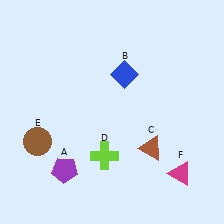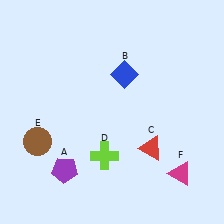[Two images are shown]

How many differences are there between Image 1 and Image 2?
There is 1 difference between the two images.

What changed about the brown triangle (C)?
In Image 1, C is brown. In Image 2, it changed to red.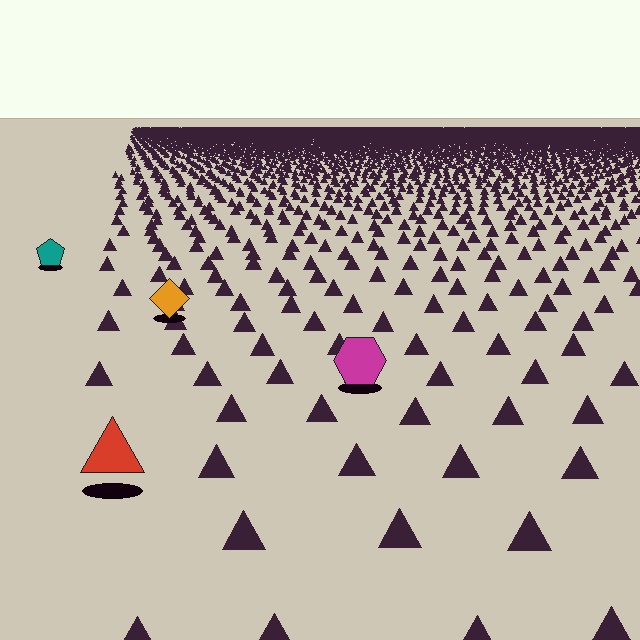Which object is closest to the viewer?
The red triangle is closest. The texture marks near it are larger and more spread out.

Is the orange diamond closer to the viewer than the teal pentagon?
Yes. The orange diamond is closer — you can tell from the texture gradient: the ground texture is coarser near it.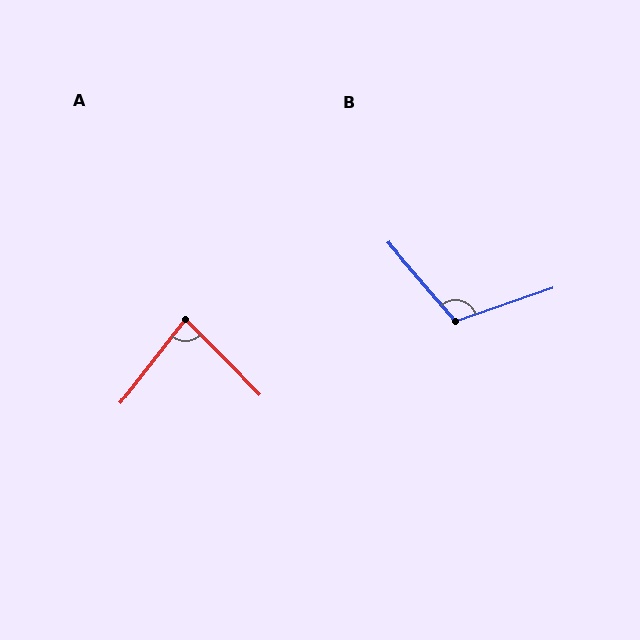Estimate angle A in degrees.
Approximately 83 degrees.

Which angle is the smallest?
A, at approximately 83 degrees.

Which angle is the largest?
B, at approximately 111 degrees.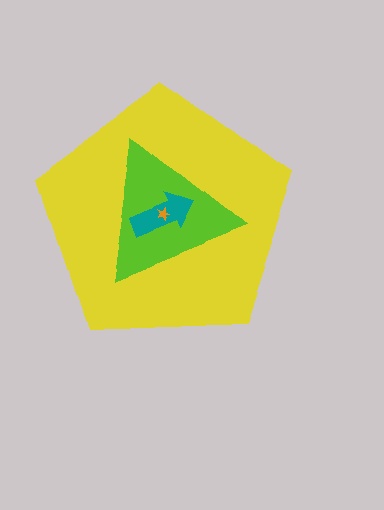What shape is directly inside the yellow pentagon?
The lime triangle.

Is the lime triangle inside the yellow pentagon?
Yes.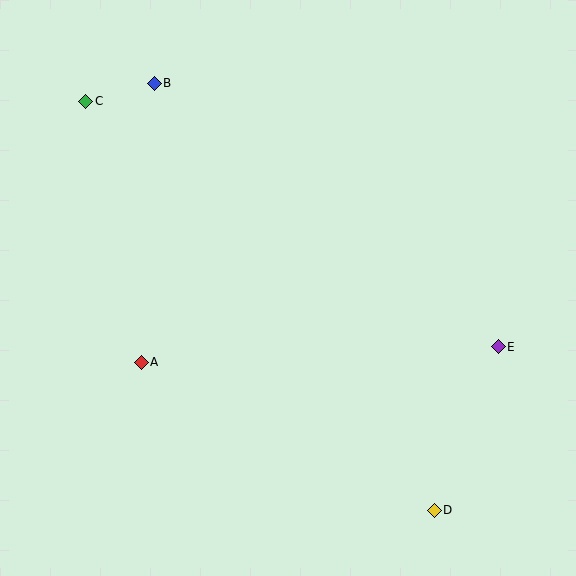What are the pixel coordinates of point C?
Point C is at (86, 101).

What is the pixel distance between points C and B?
The distance between C and B is 71 pixels.